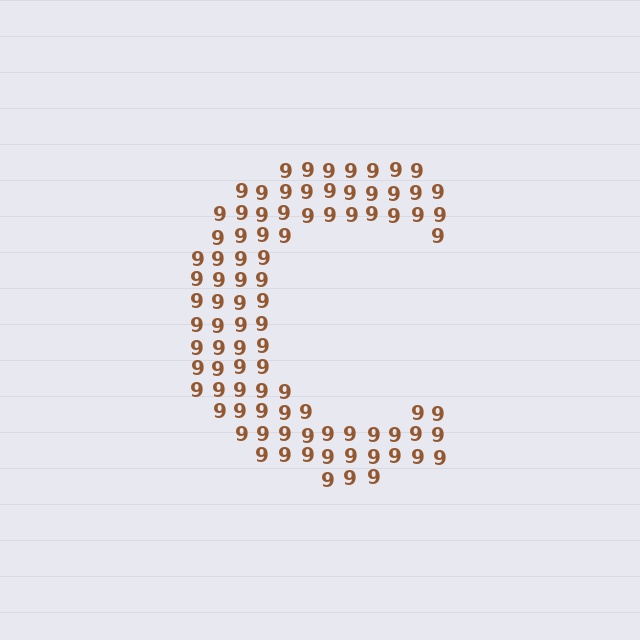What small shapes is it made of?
It is made of small digit 9's.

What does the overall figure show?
The overall figure shows the letter C.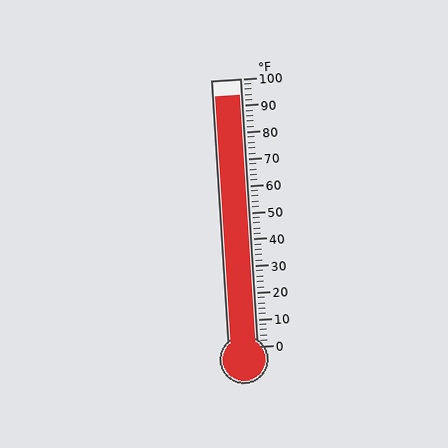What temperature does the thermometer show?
The thermometer shows approximately 94°F.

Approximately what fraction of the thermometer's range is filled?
The thermometer is filled to approximately 95% of its range.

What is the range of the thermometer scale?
The thermometer scale ranges from 0°F to 100°F.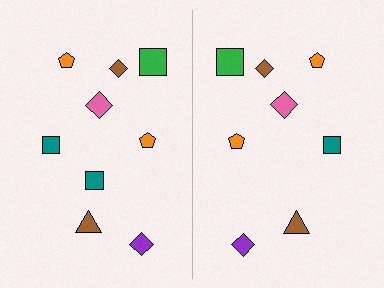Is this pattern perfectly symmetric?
No, the pattern is not perfectly symmetric. A teal square is missing from the right side.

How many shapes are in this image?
There are 17 shapes in this image.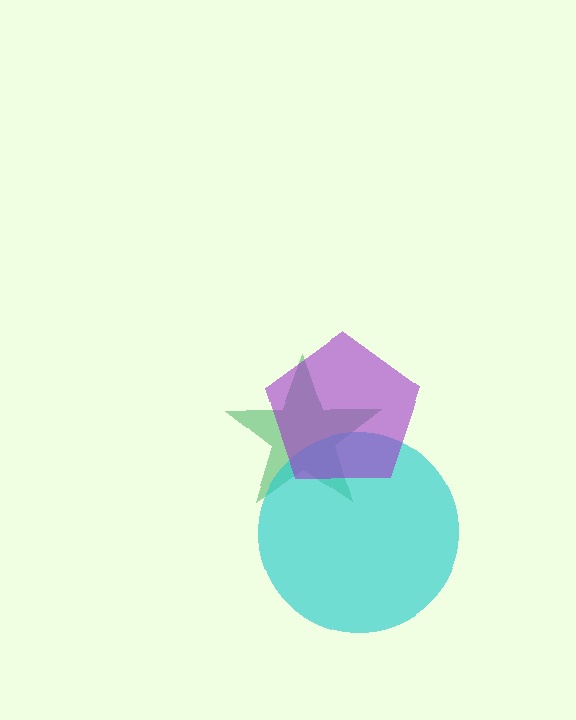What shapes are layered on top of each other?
The layered shapes are: a green star, a cyan circle, a purple pentagon.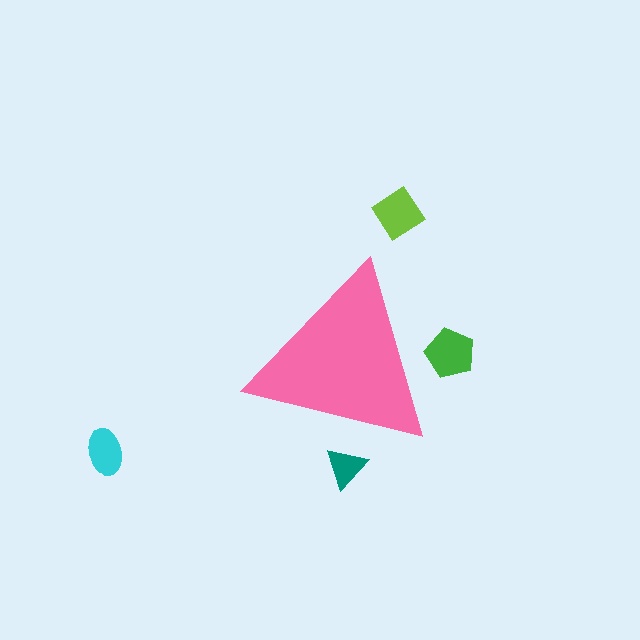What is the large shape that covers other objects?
A pink triangle.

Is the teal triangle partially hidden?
Yes, the teal triangle is partially hidden behind the pink triangle.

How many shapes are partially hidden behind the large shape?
2 shapes are partially hidden.